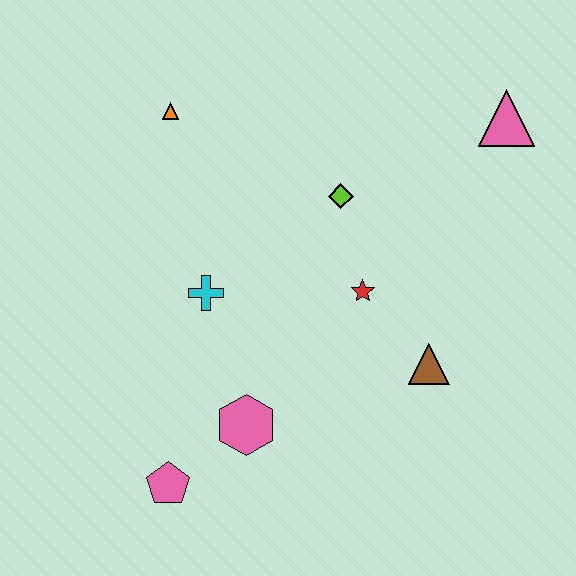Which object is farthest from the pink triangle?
The pink pentagon is farthest from the pink triangle.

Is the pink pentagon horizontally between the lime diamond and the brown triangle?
No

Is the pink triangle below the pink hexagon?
No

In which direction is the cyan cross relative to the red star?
The cyan cross is to the left of the red star.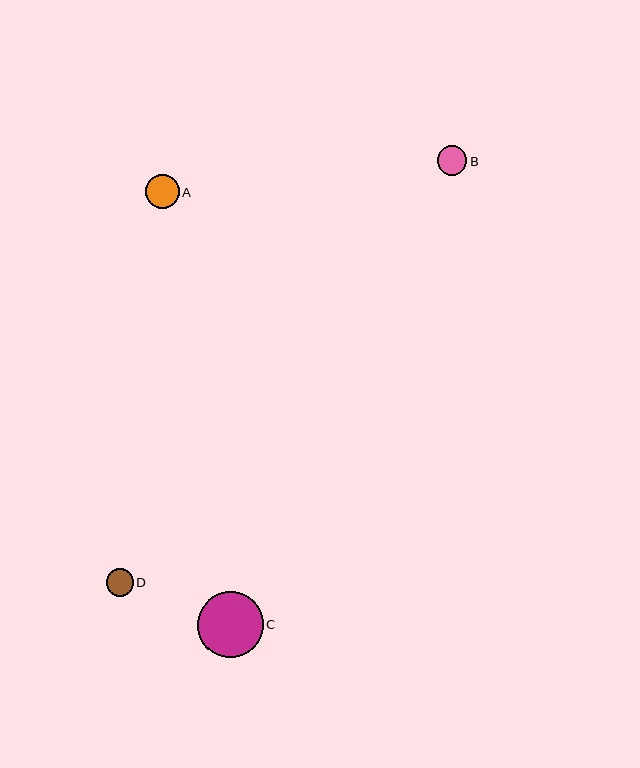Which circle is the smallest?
Circle D is the smallest with a size of approximately 27 pixels.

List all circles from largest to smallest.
From largest to smallest: C, A, B, D.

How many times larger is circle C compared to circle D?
Circle C is approximately 2.4 times the size of circle D.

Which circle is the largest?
Circle C is the largest with a size of approximately 66 pixels.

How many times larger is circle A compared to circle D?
Circle A is approximately 1.2 times the size of circle D.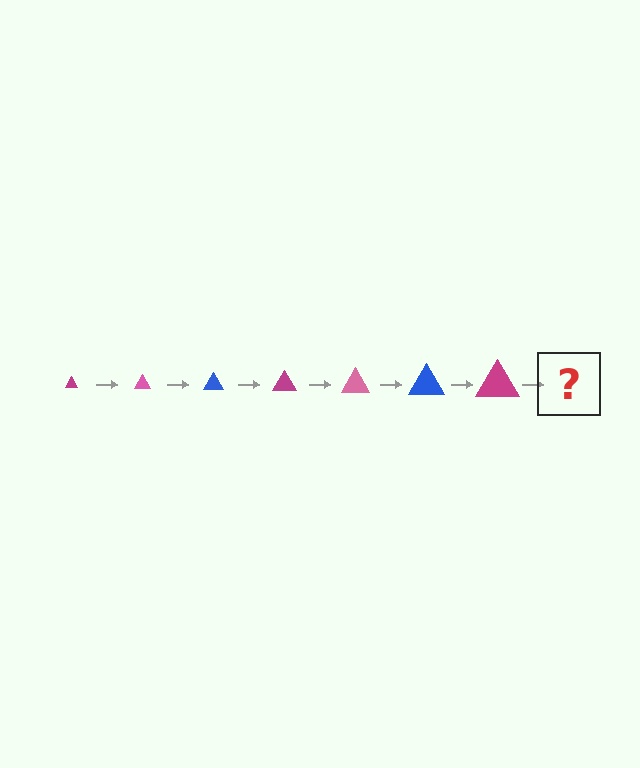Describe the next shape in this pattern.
It should be a pink triangle, larger than the previous one.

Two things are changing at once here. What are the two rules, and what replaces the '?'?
The two rules are that the triangle grows larger each step and the color cycles through magenta, pink, and blue. The '?' should be a pink triangle, larger than the previous one.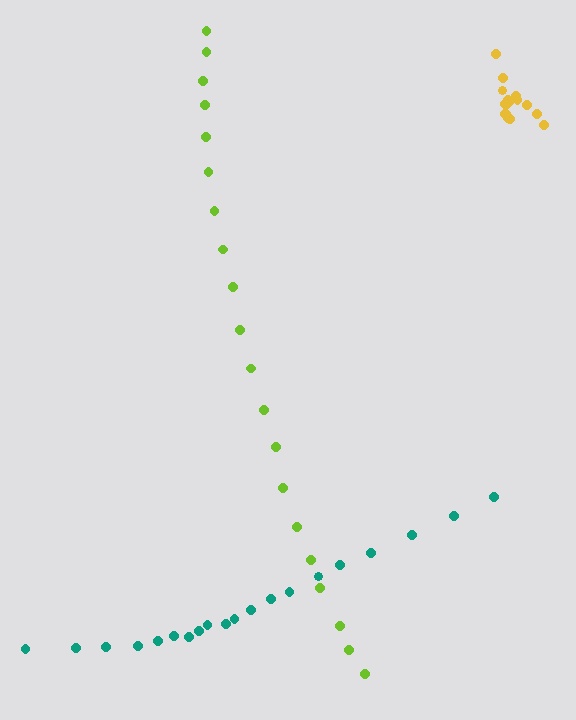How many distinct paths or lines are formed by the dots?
There are 3 distinct paths.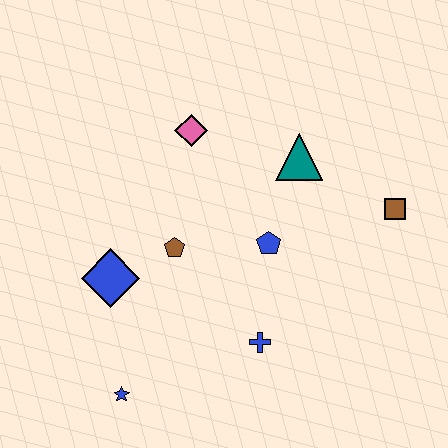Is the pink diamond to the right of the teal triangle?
No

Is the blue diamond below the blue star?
No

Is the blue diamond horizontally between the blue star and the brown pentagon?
No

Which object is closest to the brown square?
The teal triangle is closest to the brown square.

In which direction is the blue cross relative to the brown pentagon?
The blue cross is below the brown pentagon.